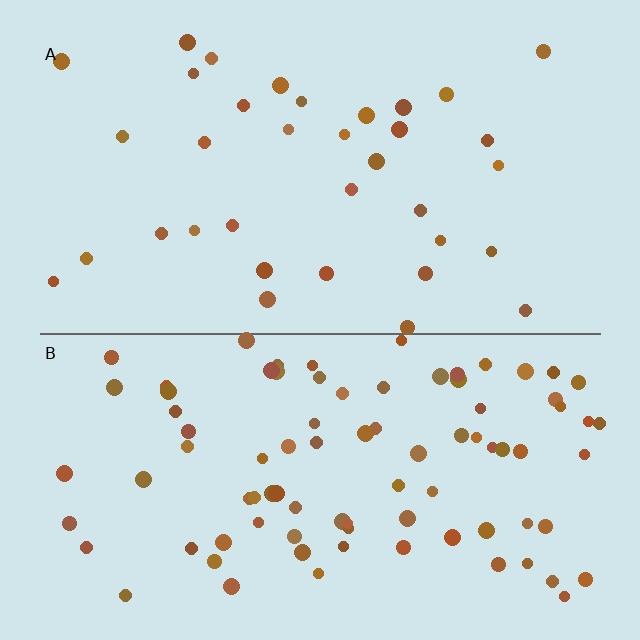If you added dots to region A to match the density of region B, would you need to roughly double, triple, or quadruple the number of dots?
Approximately double.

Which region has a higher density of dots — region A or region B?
B (the bottom).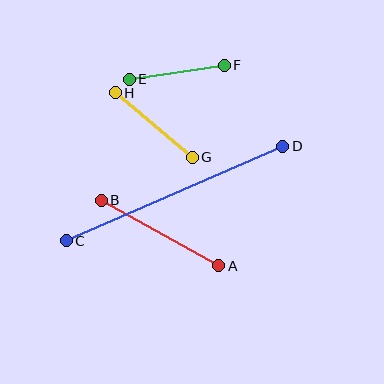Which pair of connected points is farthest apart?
Points C and D are farthest apart.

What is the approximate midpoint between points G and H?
The midpoint is at approximately (154, 125) pixels.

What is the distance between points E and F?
The distance is approximately 96 pixels.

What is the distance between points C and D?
The distance is approximately 236 pixels.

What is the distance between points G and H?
The distance is approximately 101 pixels.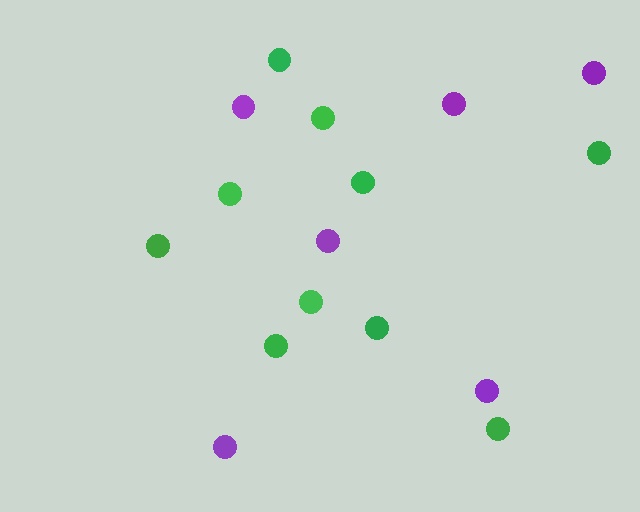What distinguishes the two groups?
There are 2 groups: one group of purple circles (6) and one group of green circles (10).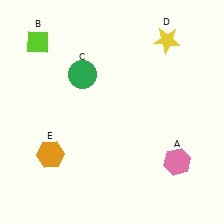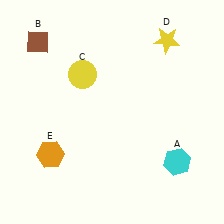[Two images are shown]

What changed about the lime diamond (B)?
In Image 1, B is lime. In Image 2, it changed to brown.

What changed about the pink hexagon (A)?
In Image 1, A is pink. In Image 2, it changed to cyan.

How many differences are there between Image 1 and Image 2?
There are 3 differences between the two images.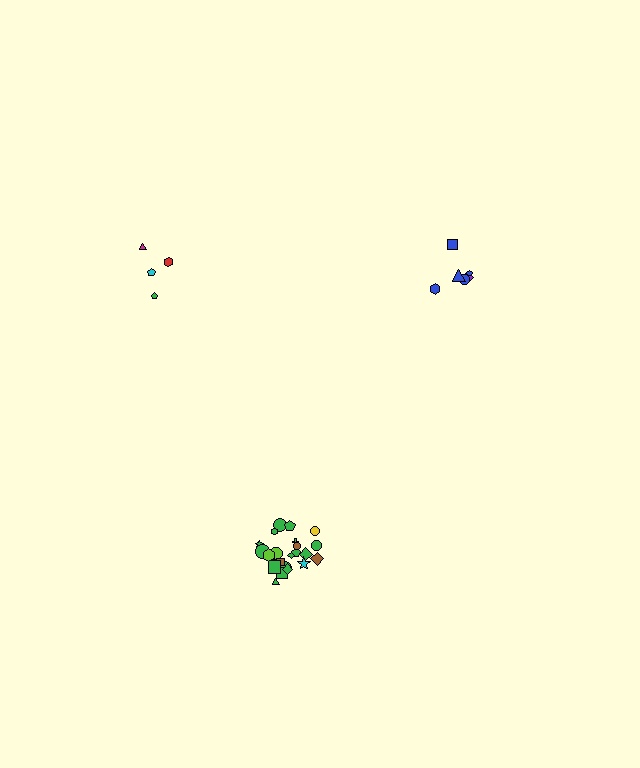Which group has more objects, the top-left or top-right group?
The top-right group.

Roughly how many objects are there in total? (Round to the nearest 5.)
Roughly 30 objects in total.